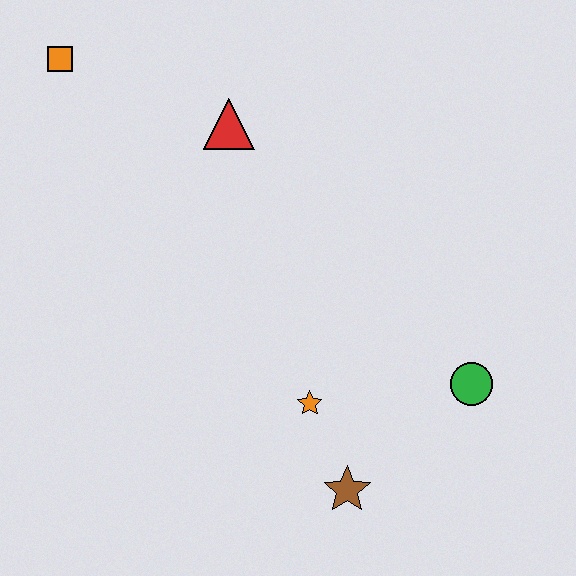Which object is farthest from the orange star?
The orange square is farthest from the orange star.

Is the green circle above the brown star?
Yes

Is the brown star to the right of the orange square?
Yes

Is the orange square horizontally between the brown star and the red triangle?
No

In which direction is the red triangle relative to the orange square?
The red triangle is to the right of the orange square.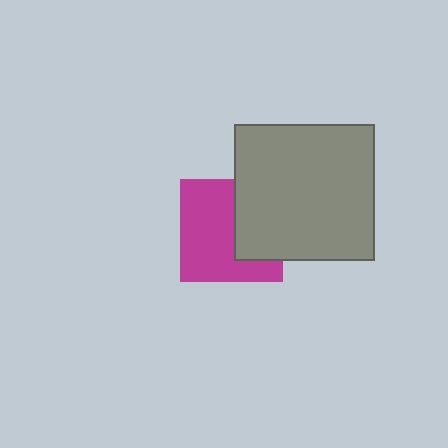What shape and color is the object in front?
The object in front is a gray rectangle.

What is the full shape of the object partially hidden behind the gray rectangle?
The partially hidden object is a magenta square.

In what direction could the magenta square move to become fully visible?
The magenta square could move left. That would shift it out from behind the gray rectangle entirely.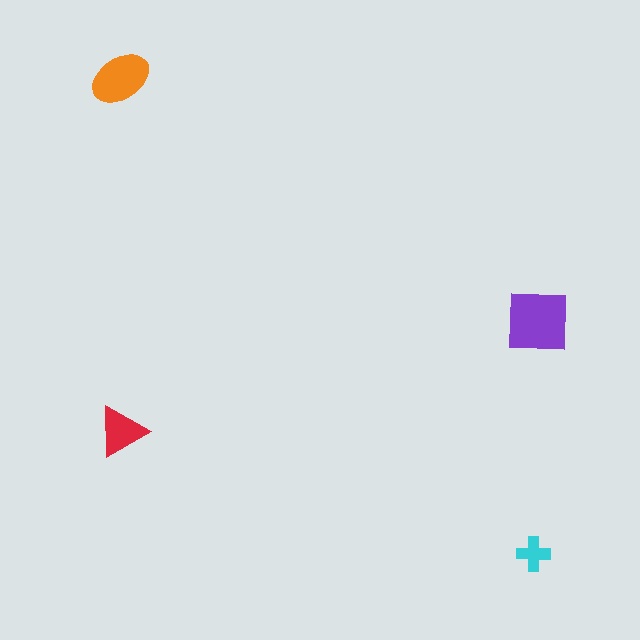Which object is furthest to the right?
The purple square is rightmost.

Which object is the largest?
The purple square.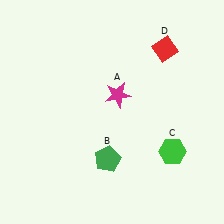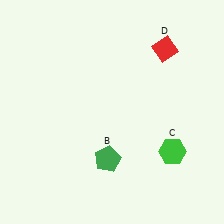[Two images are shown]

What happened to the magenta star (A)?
The magenta star (A) was removed in Image 2. It was in the top-right area of Image 1.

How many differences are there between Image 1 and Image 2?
There is 1 difference between the two images.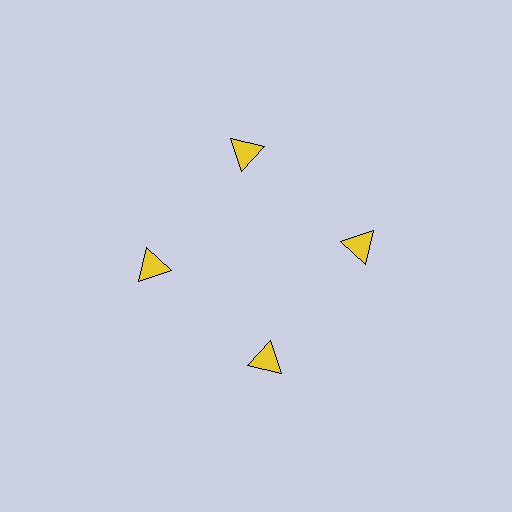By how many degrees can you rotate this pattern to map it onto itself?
The pattern maps onto itself every 90 degrees of rotation.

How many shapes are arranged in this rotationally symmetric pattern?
There are 4 shapes, arranged in 4 groups of 1.